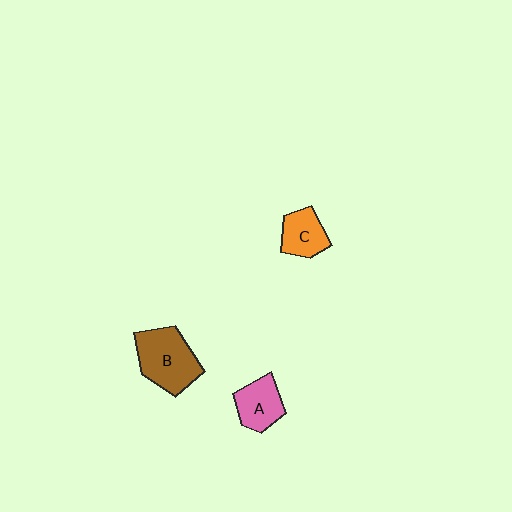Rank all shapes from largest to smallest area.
From largest to smallest: B (brown), A (pink), C (orange).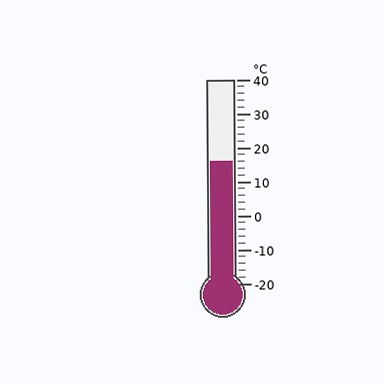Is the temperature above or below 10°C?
The temperature is above 10°C.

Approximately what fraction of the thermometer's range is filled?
The thermometer is filled to approximately 60% of its range.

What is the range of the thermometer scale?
The thermometer scale ranges from -20°C to 40°C.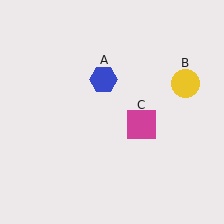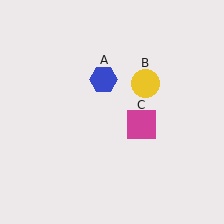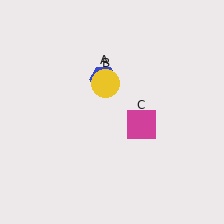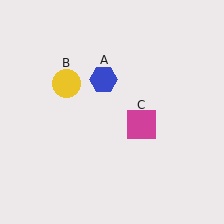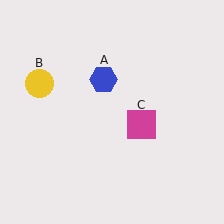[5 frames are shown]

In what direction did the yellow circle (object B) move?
The yellow circle (object B) moved left.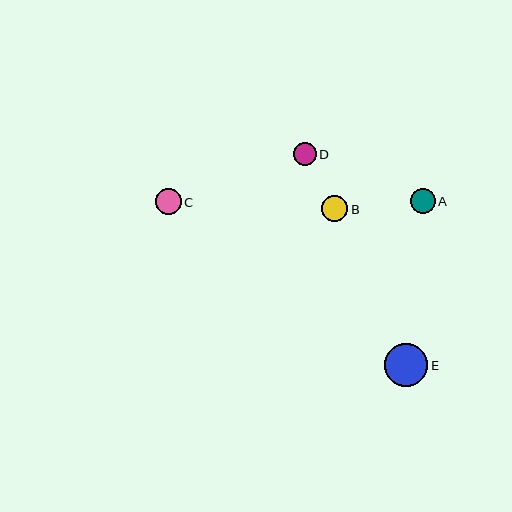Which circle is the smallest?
Circle D is the smallest with a size of approximately 22 pixels.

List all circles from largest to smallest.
From largest to smallest: E, B, C, A, D.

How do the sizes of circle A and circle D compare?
Circle A and circle D are approximately the same size.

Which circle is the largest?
Circle E is the largest with a size of approximately 44 pixels.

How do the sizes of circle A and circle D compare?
Circle A and circle D are approximately the same size.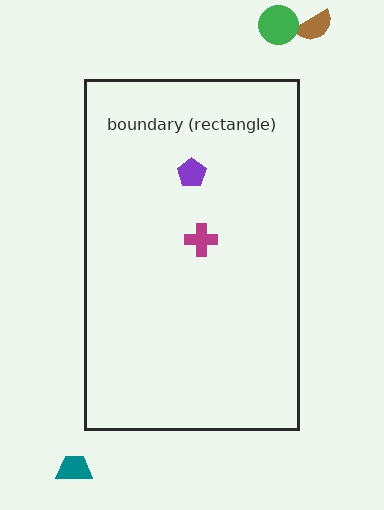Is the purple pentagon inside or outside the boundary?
Inside.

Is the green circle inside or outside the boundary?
Outside.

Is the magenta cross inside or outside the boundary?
Inside.